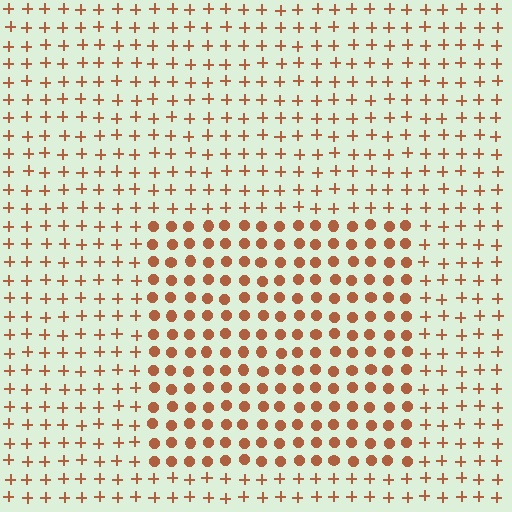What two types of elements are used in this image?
The image uses circles inside the rectangle region and plus signs outside it.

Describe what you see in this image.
The image is filled with small brown elements arranged in a uniform grid. A rectangle-shaped region contains circles, while the surrounding area contains plus signs. The boundary is defined purely by the change in element shape.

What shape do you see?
I see a rectangle.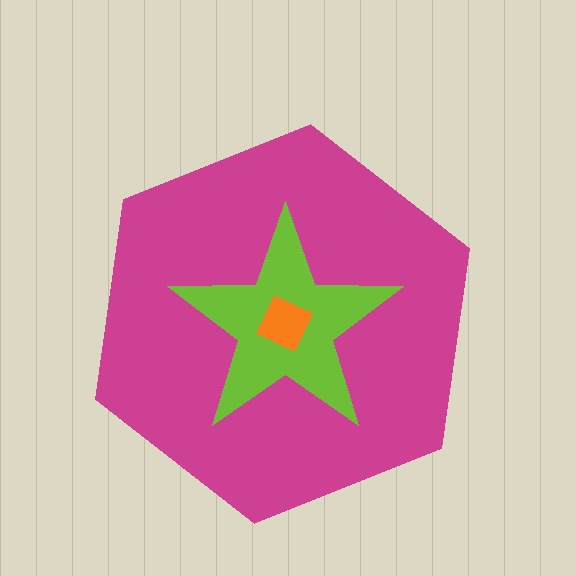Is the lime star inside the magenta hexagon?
Yes.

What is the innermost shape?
The orange square.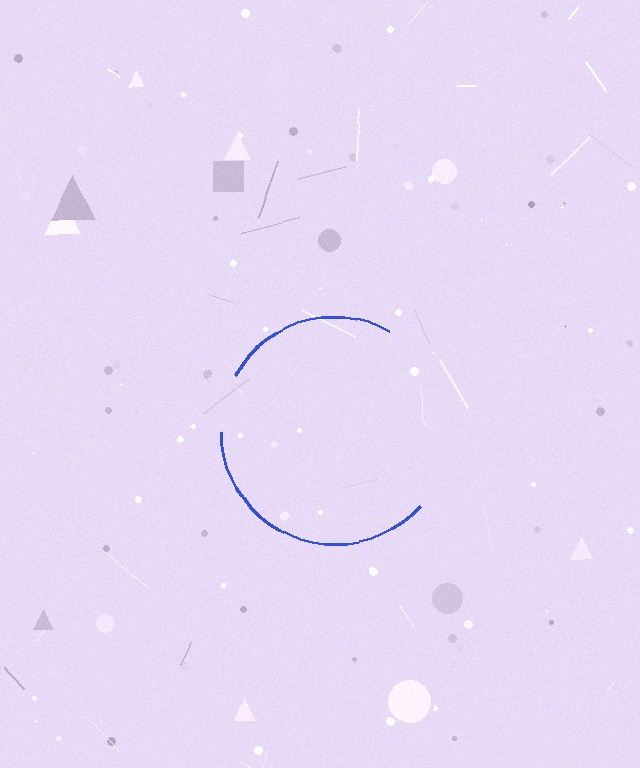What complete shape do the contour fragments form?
The contour fragments form a circle.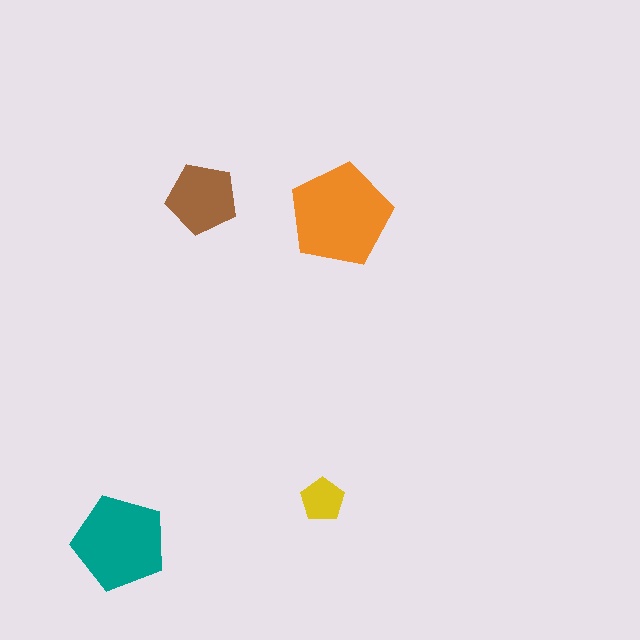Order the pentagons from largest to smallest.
the orange one, the teal one, the brown one, the yellow one.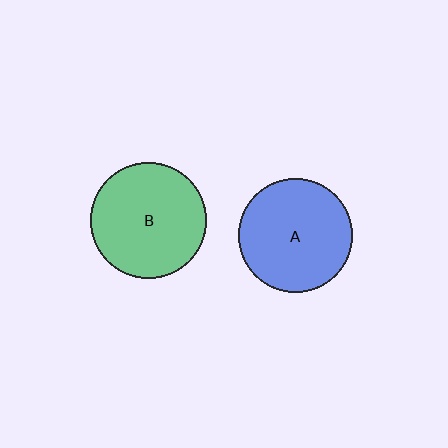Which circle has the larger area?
Circle B (green).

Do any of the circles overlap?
No, none of the circles overlap.